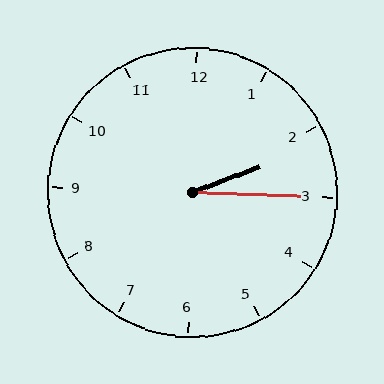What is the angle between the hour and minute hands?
Approximately 22 degrees.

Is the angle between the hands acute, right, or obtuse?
It is acute.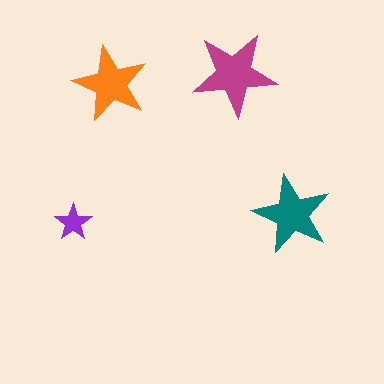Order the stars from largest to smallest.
the magenta one, the teal one, the orange one, the purple one.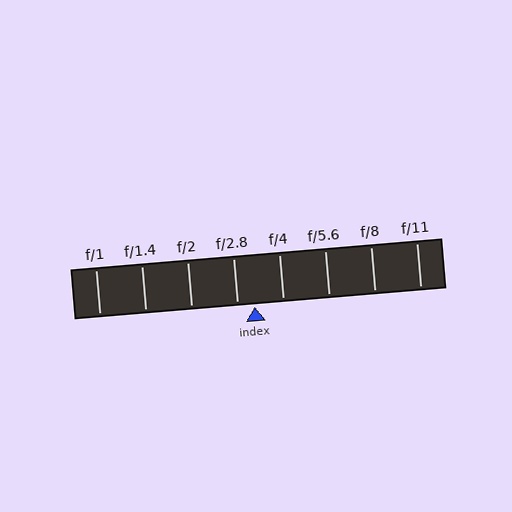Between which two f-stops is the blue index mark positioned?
The index mark is between f/2.8 and f/4.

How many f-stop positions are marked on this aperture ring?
There are 8 f-stop positions marked.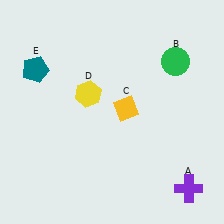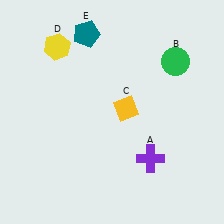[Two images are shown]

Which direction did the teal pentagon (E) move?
The teal pentagon (E) moved right.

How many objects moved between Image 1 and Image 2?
3 objects moved between the two images.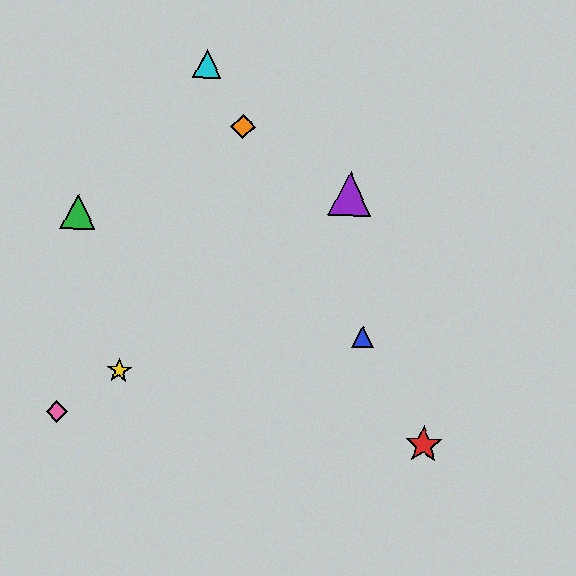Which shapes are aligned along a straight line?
The red star, the blue triangle, the orange diamond, the cyan triangle are aligned along a straight line.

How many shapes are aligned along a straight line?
4 shapes (the red star, the blue triangle, the orange diamond, the cyan triangle) are aligned along a straight line.